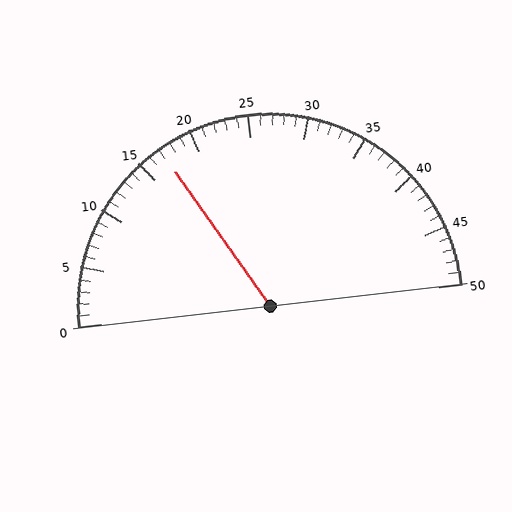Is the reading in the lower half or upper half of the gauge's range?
The reading is in the lower half of the range (0 to 50).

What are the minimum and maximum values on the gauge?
The gauge ranges from 0 to 50.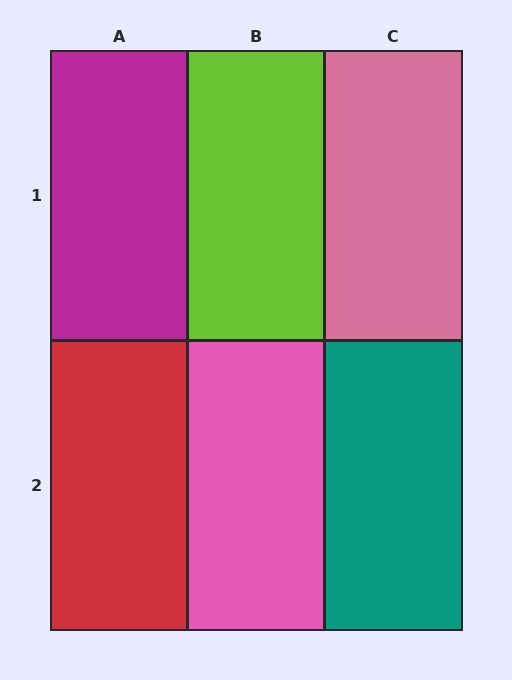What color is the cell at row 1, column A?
Magenta.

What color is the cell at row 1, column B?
Lime.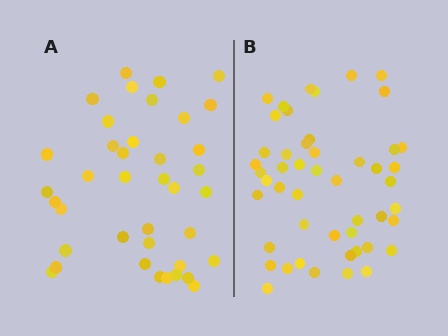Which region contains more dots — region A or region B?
Region B (the right region) has more dots.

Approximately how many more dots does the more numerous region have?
Region B has roughly 10 or so more dots than region A.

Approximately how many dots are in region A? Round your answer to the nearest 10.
About 40 dots. (The exact count is 39, which rounds to 40.)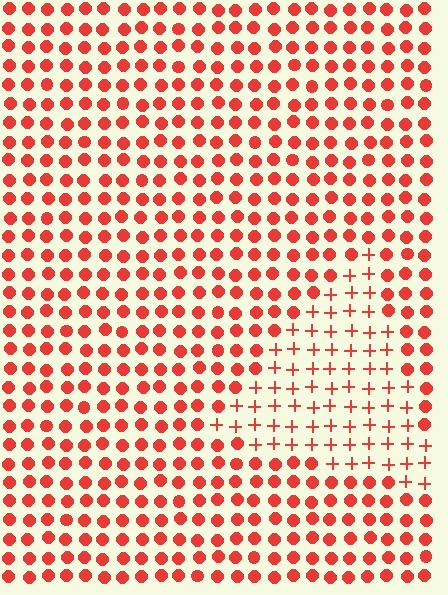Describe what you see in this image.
The image is filled with small red elements arranged in a uniform grid. A triangle-shaped region contains plus signs, while the surrounding area contains circles. The boundary is defined purely by the change in element shape.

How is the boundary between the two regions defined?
The boundary is defined by a change in element shape: plus signs inside vs. circles outside. All elements share the same color and spacing.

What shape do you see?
I see a triangle.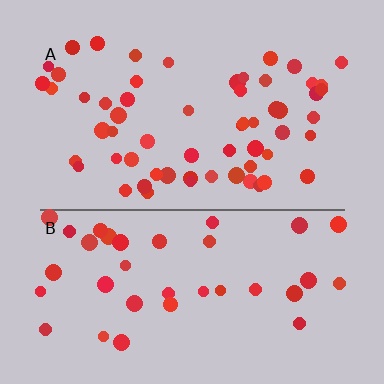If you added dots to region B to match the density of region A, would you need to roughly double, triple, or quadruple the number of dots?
Approximately double.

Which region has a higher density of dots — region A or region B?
A (the top).